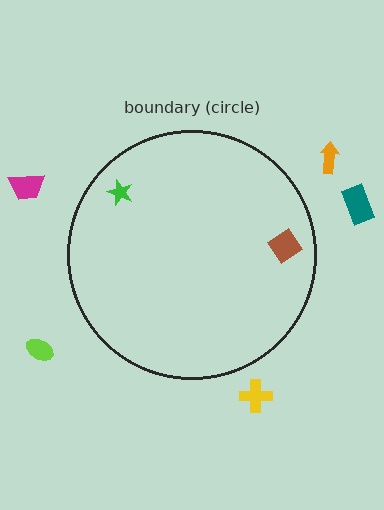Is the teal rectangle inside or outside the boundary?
Outside.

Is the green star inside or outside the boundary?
Inside.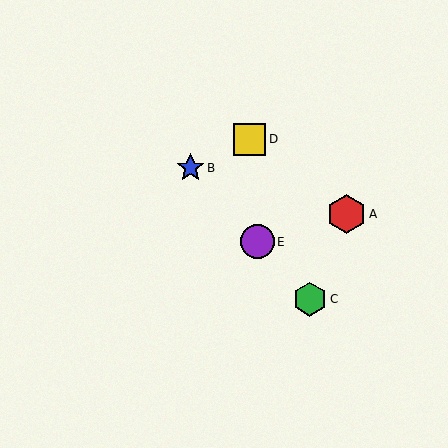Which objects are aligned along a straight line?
Objects B, C, E are aligned along a straight line.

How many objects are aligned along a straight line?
3 objects (B, C, E) are aligned along a straight line.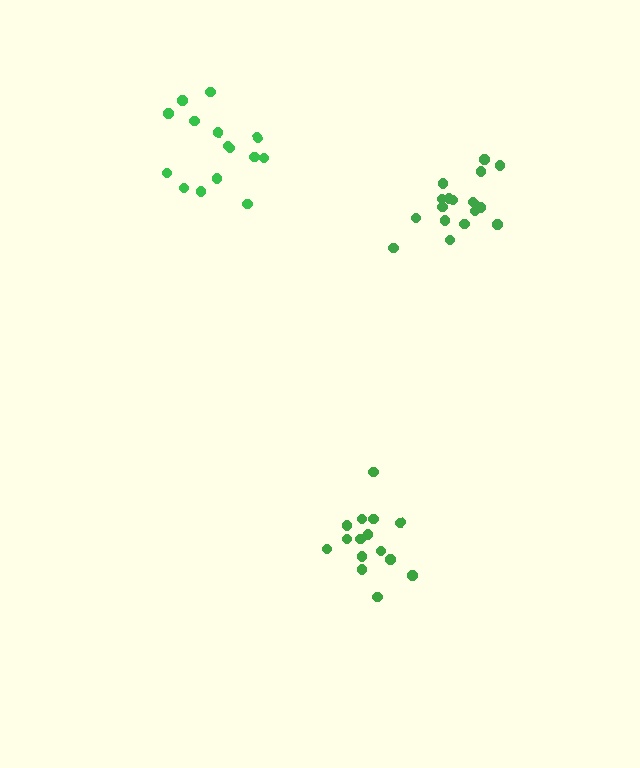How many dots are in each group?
Group 1: 15 dots, Group 2: 18 dots, Group 3: 15 dots (48 total).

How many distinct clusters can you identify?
There are 3 distinct clusters.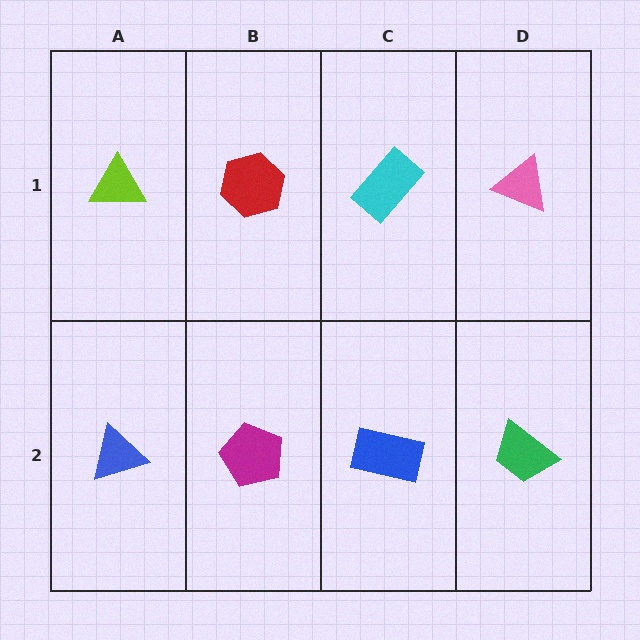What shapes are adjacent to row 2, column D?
A pink triangle (row 1, column D), a blue rectangle (row 2, column C).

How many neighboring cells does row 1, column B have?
3.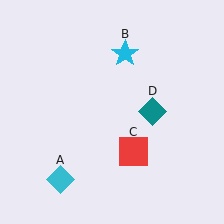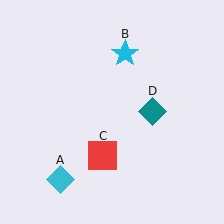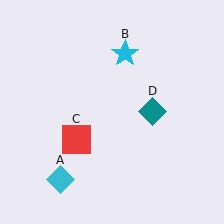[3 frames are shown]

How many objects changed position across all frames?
1 object changed position: red square (object C).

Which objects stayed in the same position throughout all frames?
Cyan diamond (object A) and cyan star (object B) and teal diamond (object D) remained stationary.